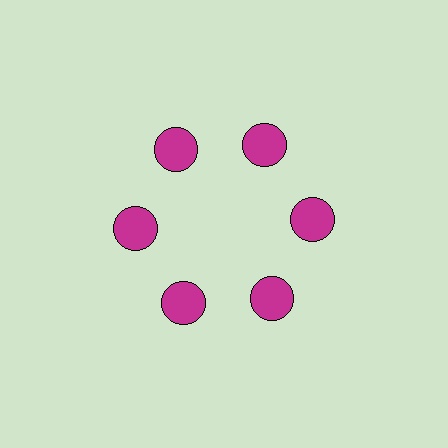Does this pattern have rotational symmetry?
Yes, this pattern has 6-fold rotational symmetry. It looks the same after rotating 60 degrees around the center.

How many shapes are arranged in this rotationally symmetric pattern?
There are 6 shapes, arranged in 6 groups of 1.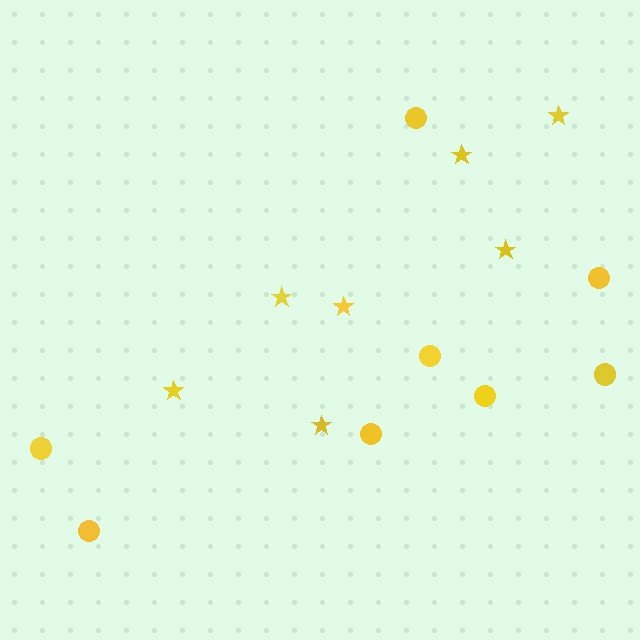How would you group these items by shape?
There are 2 groups: one group of circles (8) and one group of stars (7).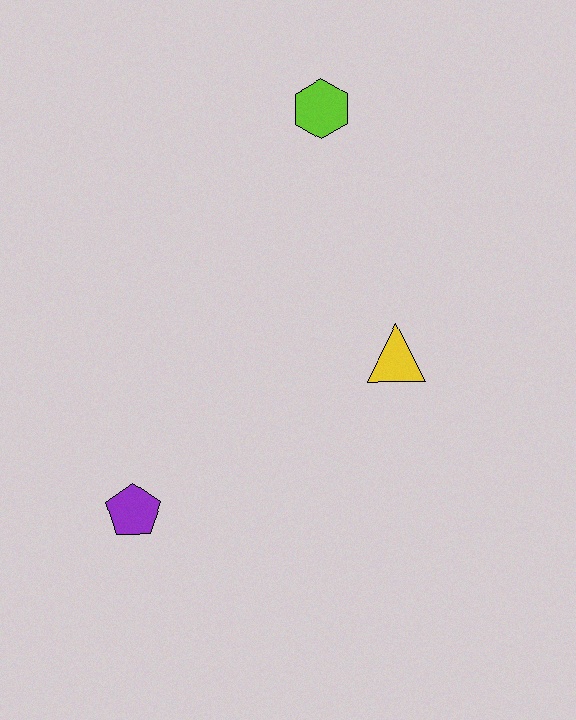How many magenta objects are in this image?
There are no magenta objects.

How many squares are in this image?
There are no squares.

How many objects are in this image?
There are 3 objects.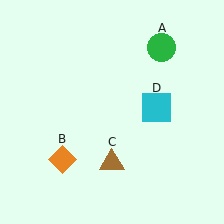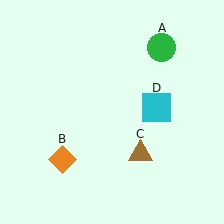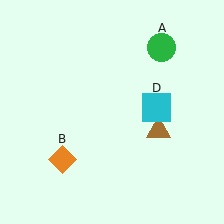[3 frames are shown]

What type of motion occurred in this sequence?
The brown triangle (object C) rotated counterclockwise around the center of the scene.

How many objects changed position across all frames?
1 object changed position: brown triangle (object C).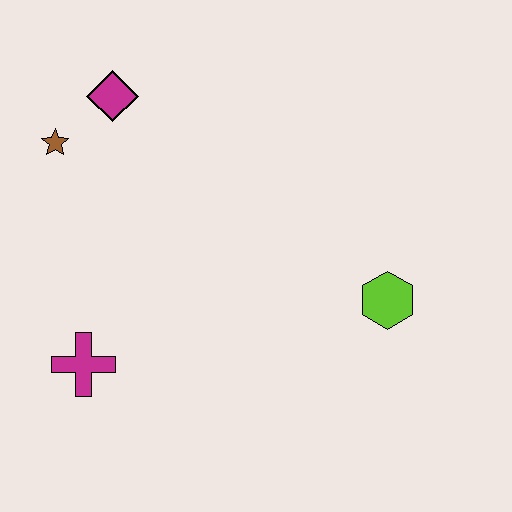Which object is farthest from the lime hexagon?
The brown star is farthest from the lime hexagon.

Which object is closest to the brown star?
The magenta diamond is closest to the brown star.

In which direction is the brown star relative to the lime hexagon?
The brown star is to the left of the lime hexagon.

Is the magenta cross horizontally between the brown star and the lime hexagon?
Yes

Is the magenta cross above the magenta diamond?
No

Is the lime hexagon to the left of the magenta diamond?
No